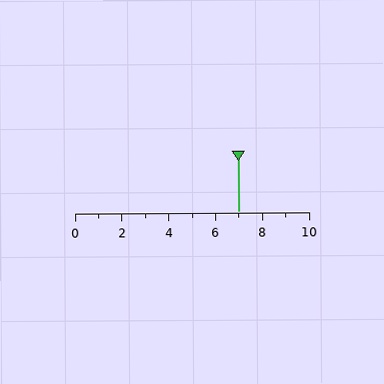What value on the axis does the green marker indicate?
The marker indicates approximately 7.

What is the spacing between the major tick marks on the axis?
The major ticks are spaced 2 apart.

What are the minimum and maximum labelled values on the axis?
The axis runs from 0 to 10.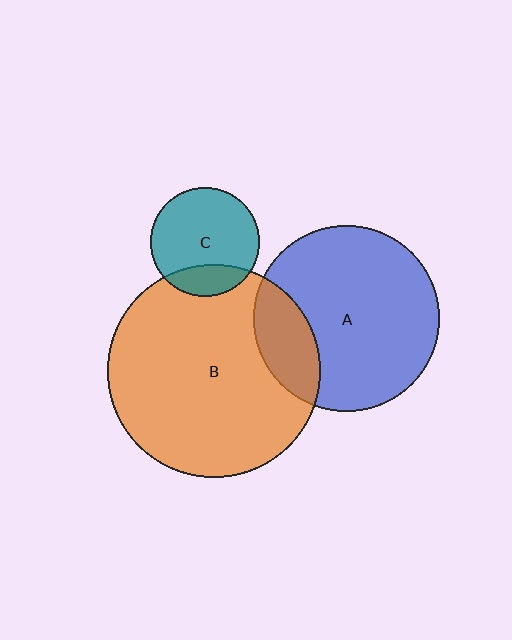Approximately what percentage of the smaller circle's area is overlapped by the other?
Approximately 20%.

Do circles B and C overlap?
Yes.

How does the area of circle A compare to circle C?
Approximately 2.9 times.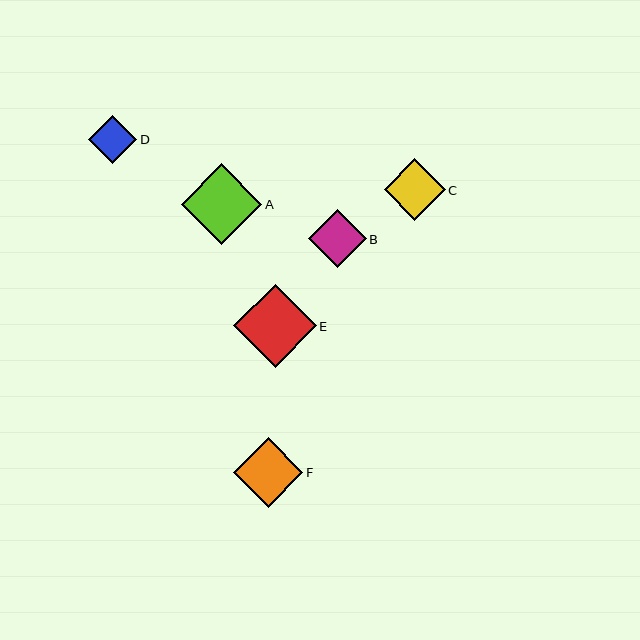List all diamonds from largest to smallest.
From largest to smallest: E, A, F, C, B, D.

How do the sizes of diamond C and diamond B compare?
Diamond C and diamond B are approximately the same size.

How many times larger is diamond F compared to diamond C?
Diamond F is approximately 1.1 times the size of diamond C.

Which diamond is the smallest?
Diamond D is the smallest with a size of approximately 48 pixels.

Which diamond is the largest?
Diamond E is the largest with a size of approximately 82 pixels.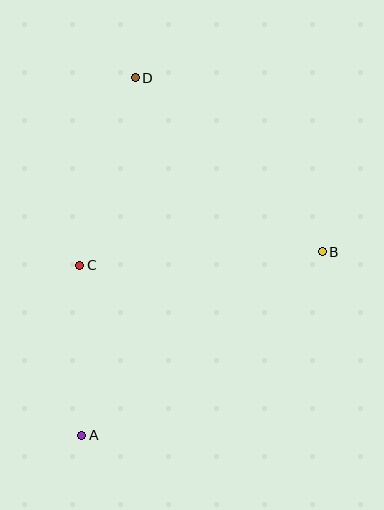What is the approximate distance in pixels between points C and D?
The distance between C and D is approximately 196 pixels.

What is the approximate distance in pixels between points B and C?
The distance between B and C is approximately 243 pixels.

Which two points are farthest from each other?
Points A and D are farthest from each other.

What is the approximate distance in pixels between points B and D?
The distance between B and D is approximately 255 pixels.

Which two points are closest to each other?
Points A and C are closest to each other.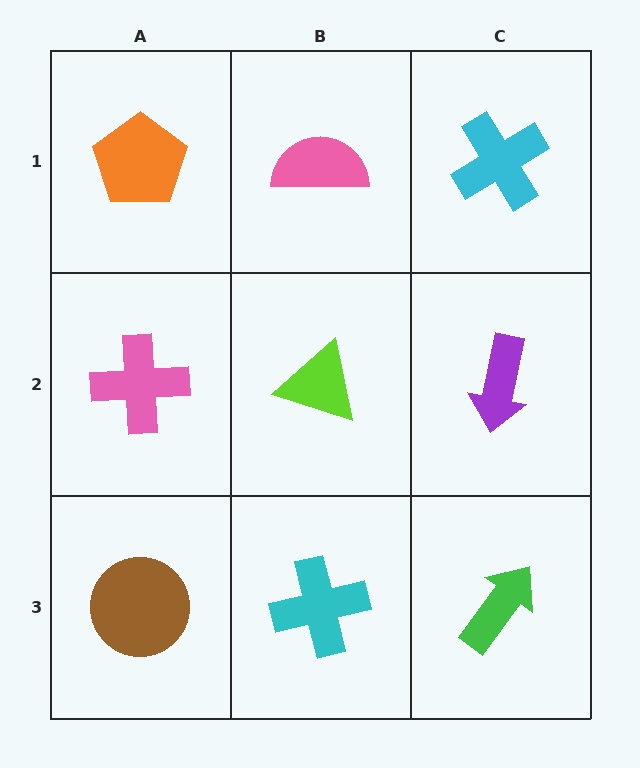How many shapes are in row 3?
3 shapes.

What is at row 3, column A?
A brown circle.